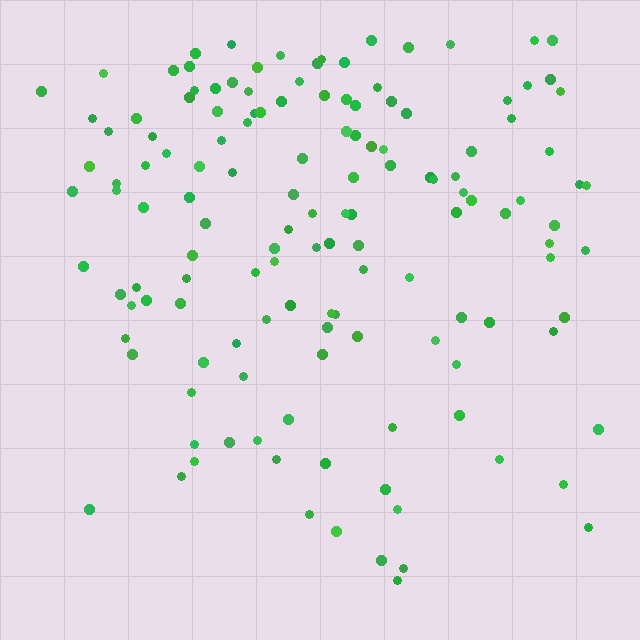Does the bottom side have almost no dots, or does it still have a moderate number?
Still a moderate number, just noticeably fewer than the top.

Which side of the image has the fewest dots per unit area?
The bottom.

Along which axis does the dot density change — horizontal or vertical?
Vertical.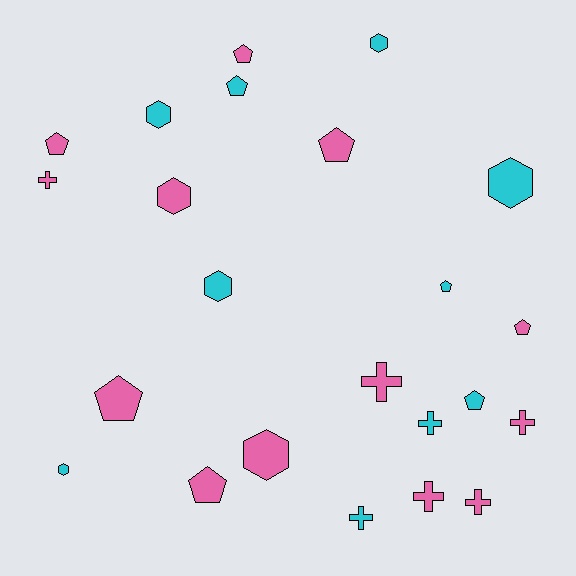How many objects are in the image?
There are 23 objects.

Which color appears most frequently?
Pink, with 13 objects.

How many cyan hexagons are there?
There are 5 cyan hexagons.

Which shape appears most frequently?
Pentagon, with 9 objects.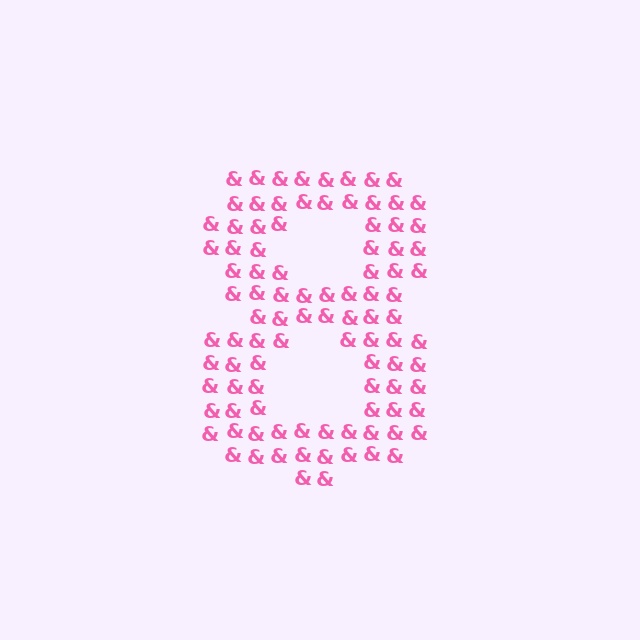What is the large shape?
The large shape is the digit 8.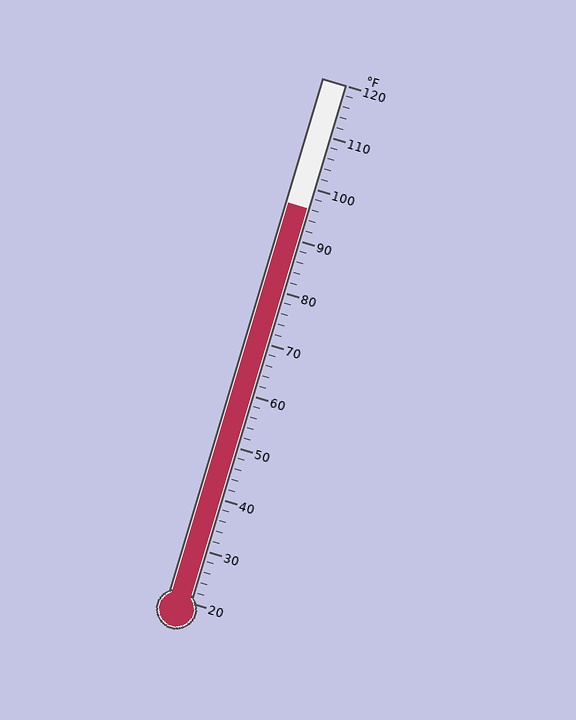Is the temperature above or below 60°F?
The temperature is above 60°F.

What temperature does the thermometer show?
The thermometer shows approximately 96°F.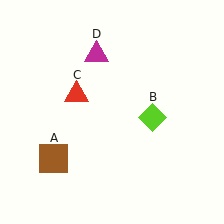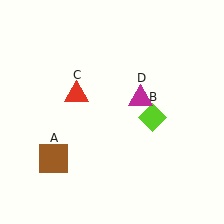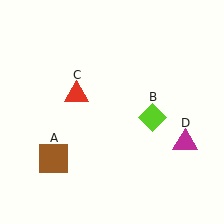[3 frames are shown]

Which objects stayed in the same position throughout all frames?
Brown square (object A) and lime diamond (object B) and red triangle (object C) remained stationary.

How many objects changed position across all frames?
1 object changed position: magenta triangle (object D).